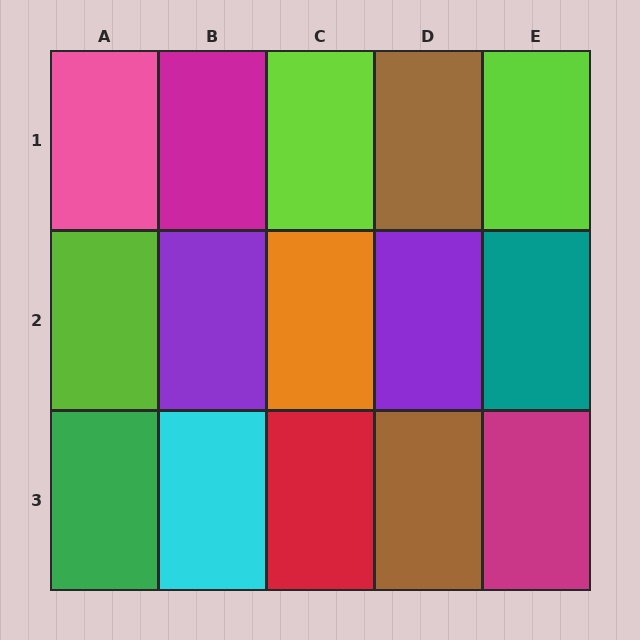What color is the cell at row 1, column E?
Lime.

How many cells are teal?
1 cell is teal.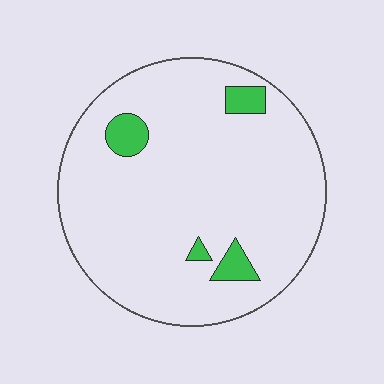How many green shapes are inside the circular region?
4.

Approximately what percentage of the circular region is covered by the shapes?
Approximately 5%.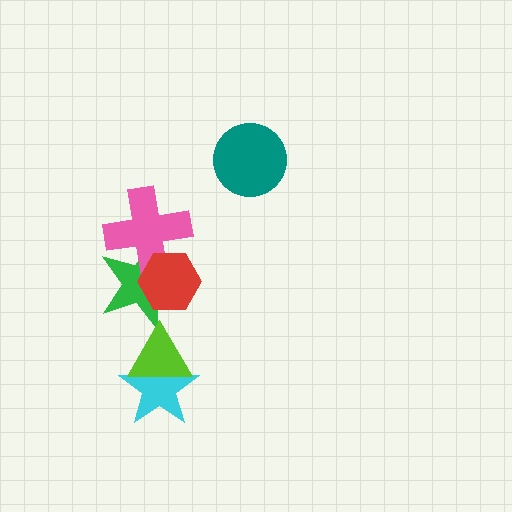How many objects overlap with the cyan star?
1 object overlaps with the cyan star.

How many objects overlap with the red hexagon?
2 objects overlap with the red hexagon.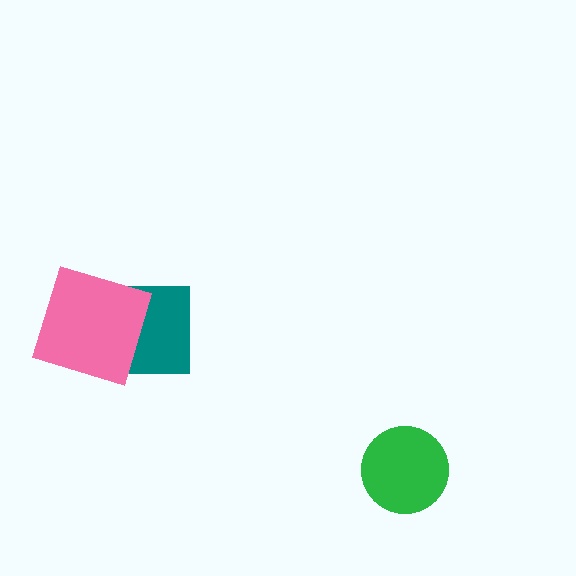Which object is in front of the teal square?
The pink square is in front of the teal square.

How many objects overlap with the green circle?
0 objects overlap with the green circle.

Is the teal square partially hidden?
Yes, it is partially covered by another shape.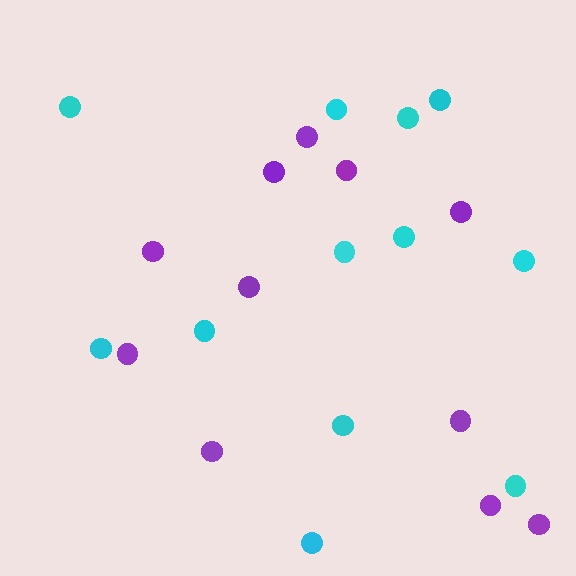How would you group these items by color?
There are 2 groups: one group of cyan circles (12) and one group of purple circles (11).